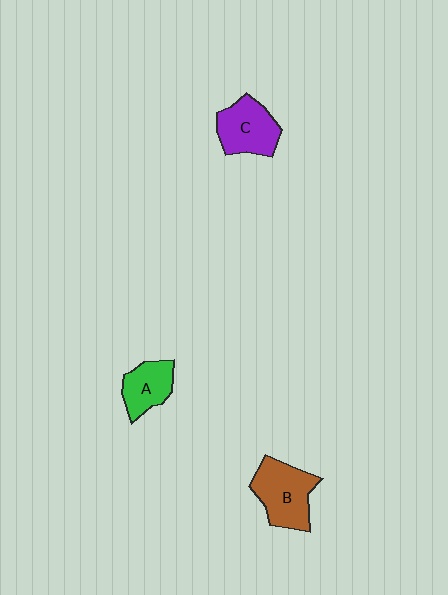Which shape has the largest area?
Shape B (brown).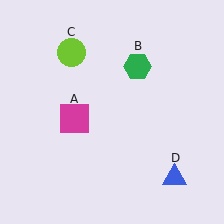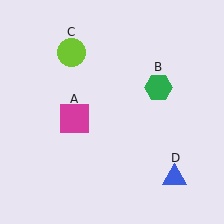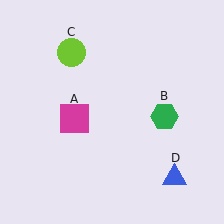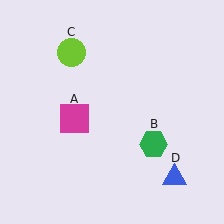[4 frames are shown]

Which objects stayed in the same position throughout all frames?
Magenta square (object A) and lime circle (object C) and blue triangle (object D) remained stationary.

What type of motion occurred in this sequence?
The green hexagon (object B) rotated clockwise around the center of the scene.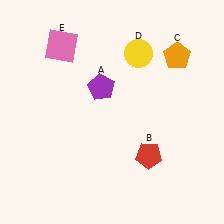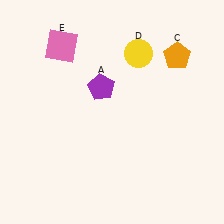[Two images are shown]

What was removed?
The red pentagon (B) was removed in Image 2.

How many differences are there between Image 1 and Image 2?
There is 1 difference between the two images.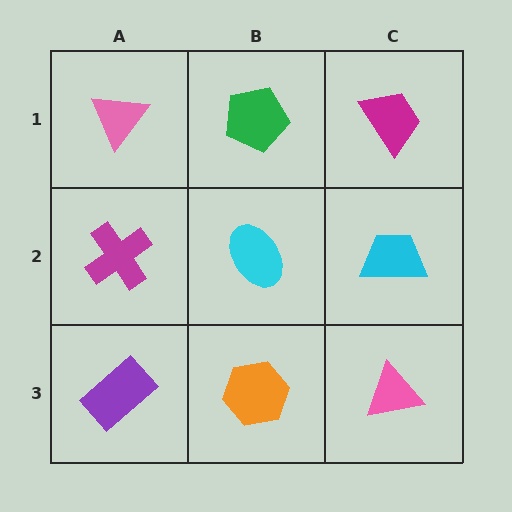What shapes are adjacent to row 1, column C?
A cyan trapezoid (row 2, column C), a green pentagon (row 1, column B).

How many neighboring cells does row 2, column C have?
3.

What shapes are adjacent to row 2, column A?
A pink triangle (row 1, column A), a purple rectangle (row 3, column A), a cyan ellipse (row 2, column B).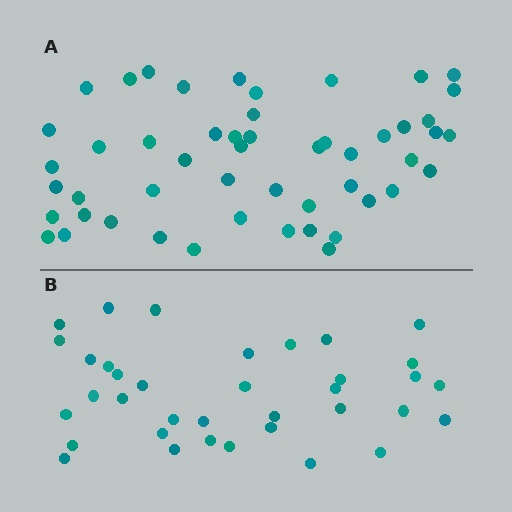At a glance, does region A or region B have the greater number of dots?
Region A (the top region) has more dots.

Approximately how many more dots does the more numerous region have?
Region A has approximately 15 more dots than region B.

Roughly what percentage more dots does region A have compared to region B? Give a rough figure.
About 40% more.